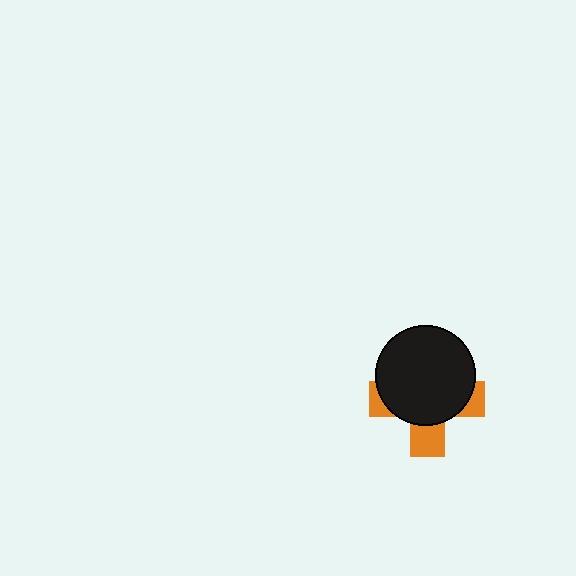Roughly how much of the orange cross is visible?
A small part of it is visible (roughly 32%).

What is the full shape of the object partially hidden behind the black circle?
The partially hidden object is an orange cross.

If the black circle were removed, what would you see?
You would see the complete orange cross.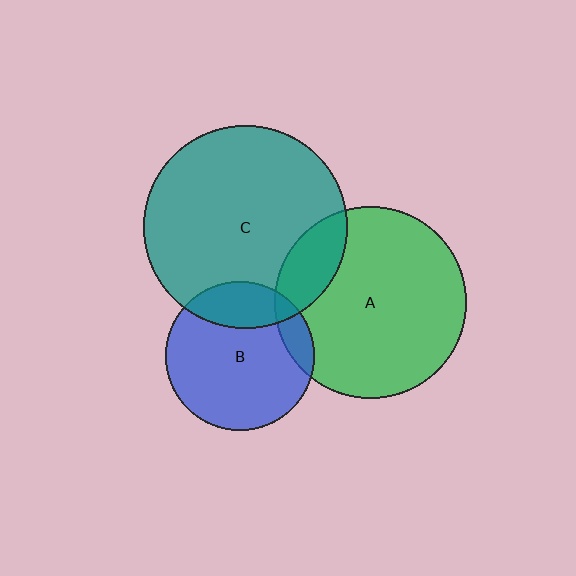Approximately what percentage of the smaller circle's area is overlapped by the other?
Approximately 15%.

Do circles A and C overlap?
Yes.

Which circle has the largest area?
Circle C (teal).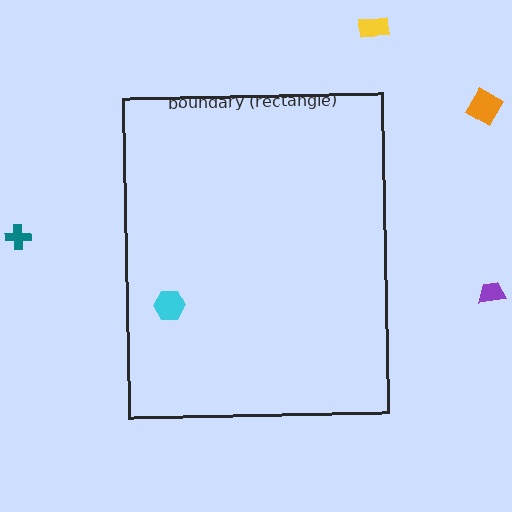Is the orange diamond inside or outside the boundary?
Outside.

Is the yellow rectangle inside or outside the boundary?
Outside.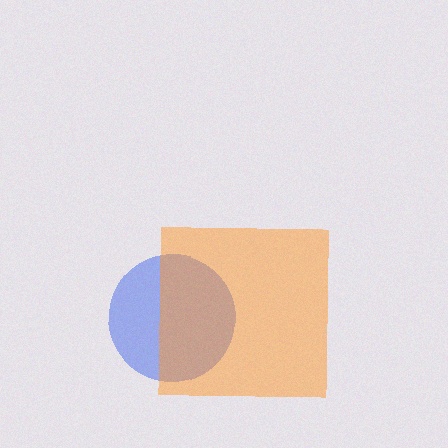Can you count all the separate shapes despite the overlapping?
Yes, there are 2 separate shapes.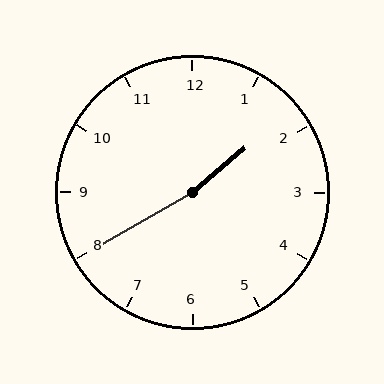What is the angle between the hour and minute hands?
Approximately 170 degrees.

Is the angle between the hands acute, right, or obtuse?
It is obtuse.